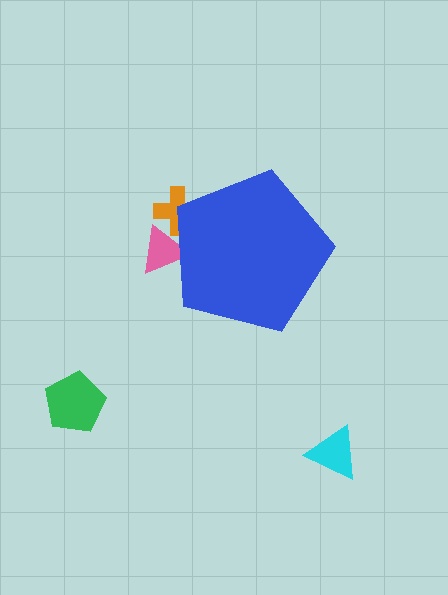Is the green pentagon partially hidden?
No, the green pentagon is fully visible.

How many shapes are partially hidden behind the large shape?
2 shapes are partially hidden.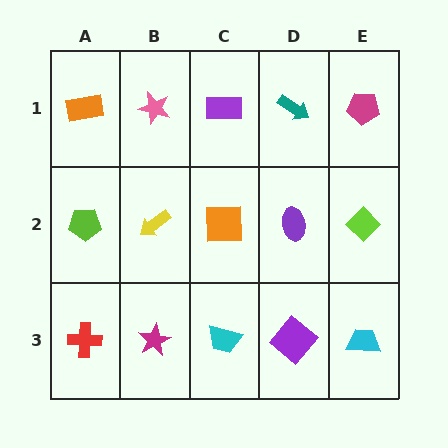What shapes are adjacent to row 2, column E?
A magenta pentagon (row 1, column E), a cyan trapezoid (row 3, column E), a purple ellipse (row 2, column D).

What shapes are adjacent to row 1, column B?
A yellow arrow (row 2, column B), an orange rectangle (row 1, column A), a purple rectangle (row 1, column C).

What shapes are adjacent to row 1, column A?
A lime pentagon (row 2, column A), a pink star (row 1, column B).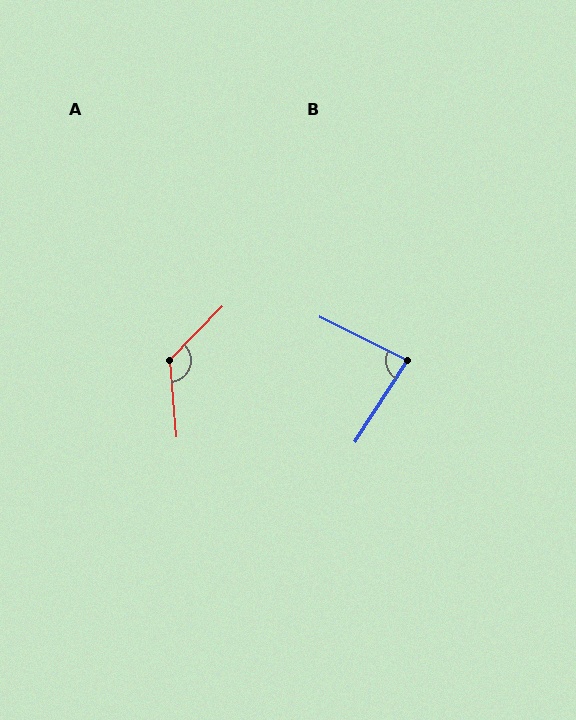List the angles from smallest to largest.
B (84°), A (131°).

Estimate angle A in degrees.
Approximately 131 degrees.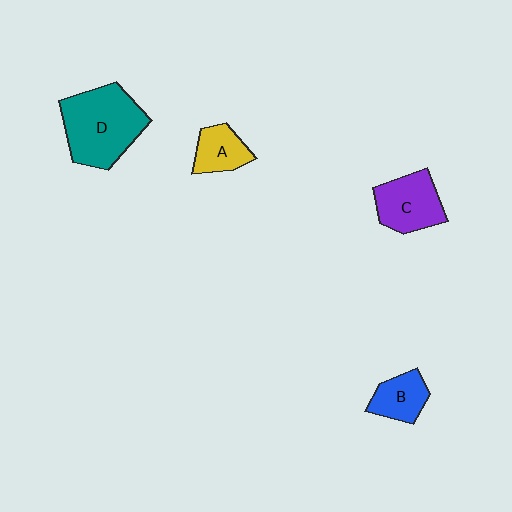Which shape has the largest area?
Shape D (teal).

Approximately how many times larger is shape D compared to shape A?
Approximately 2.4 times.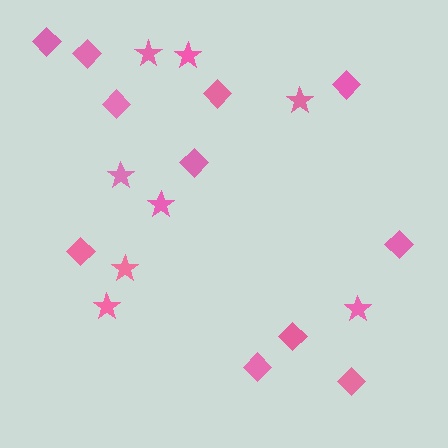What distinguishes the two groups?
There are 2 groups: one group of stars (8) and one group of diamonds (11).